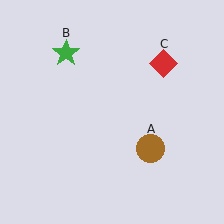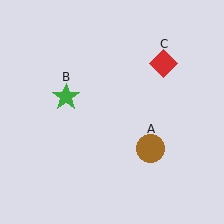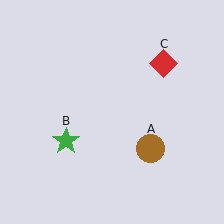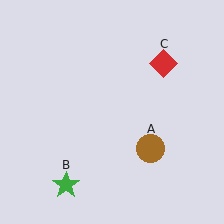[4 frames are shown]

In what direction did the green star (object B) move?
The green star (object B) moved down.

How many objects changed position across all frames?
1 object changed position: green star (object B).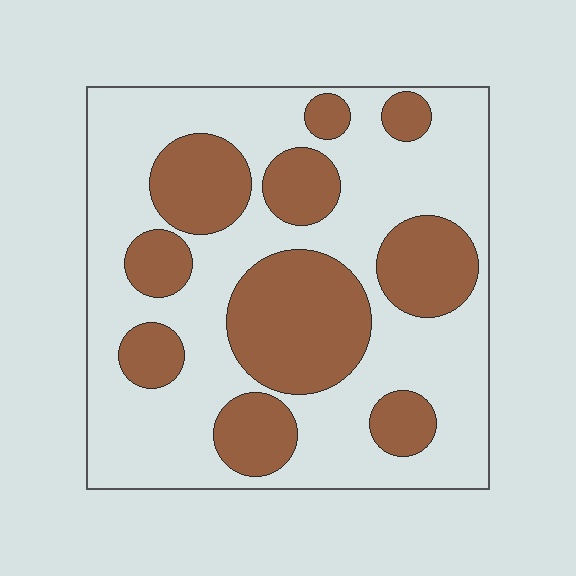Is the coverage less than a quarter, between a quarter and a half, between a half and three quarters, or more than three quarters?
Between a quarter and a half.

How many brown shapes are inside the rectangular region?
10.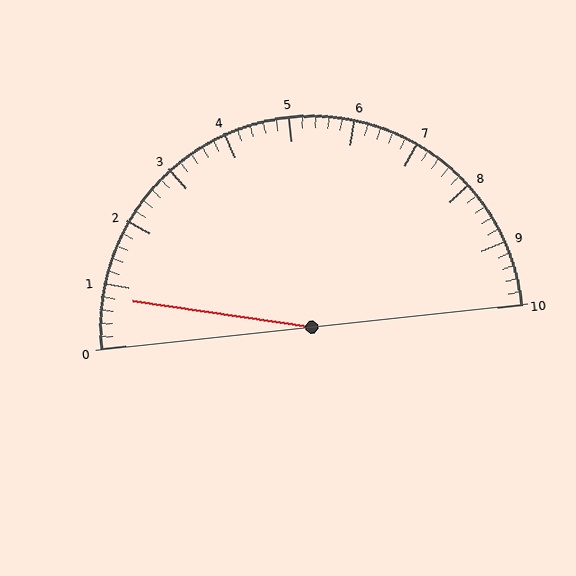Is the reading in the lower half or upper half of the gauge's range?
The reading is in the lower half of the range (0 to 10).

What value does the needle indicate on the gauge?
The needle indicates approximately 0.8.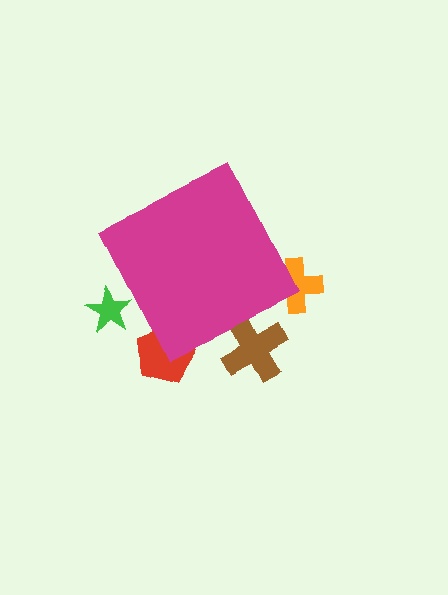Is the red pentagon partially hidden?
Yes, the red pentagon is partially hidden behind the magenta diamond.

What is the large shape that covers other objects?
A magenta diamond.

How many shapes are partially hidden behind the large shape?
4 shapes are partially hidden.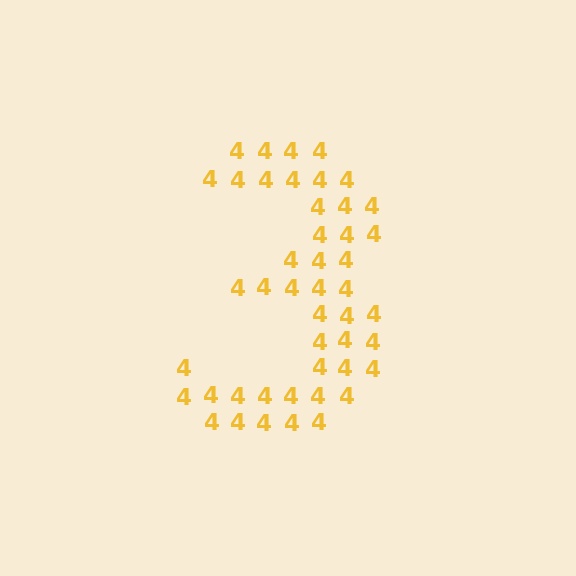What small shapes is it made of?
It is made of small digit 4's.